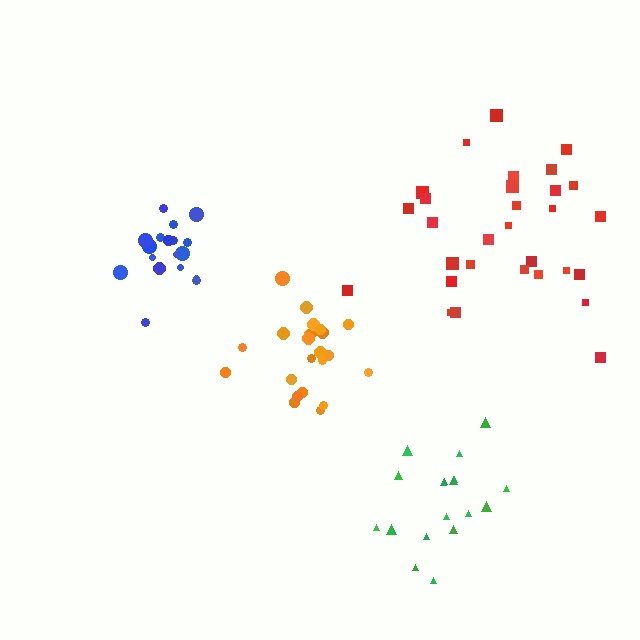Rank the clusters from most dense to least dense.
blue, orange, green, red.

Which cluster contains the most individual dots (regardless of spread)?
Red (30).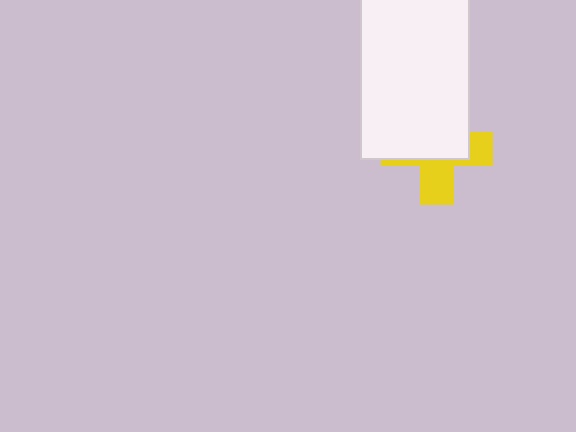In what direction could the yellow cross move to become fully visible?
The yellow cross could move down. That would shift it out from behind the white rectangle entirely.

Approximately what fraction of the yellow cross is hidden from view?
Roughly 58% of the yellow cross is hidden behind the white rectangle.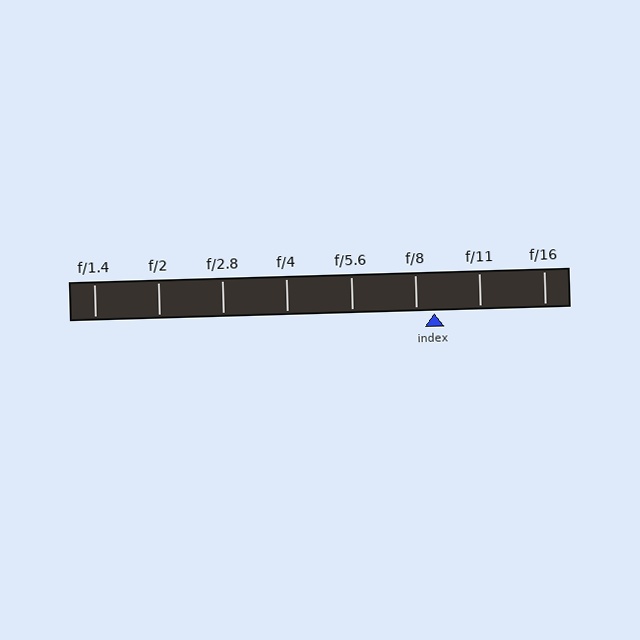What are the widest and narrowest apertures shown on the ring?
The widest aperture shown is f/1.4 and the narrowest is f/16.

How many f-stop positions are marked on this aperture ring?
There are 8 f-stop positions marked.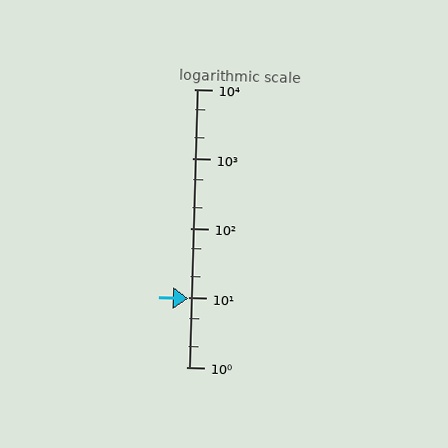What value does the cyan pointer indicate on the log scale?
The pointer indicates approximately 9.7.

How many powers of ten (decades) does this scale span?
The scale spans 4 decades, from 1 to 10000.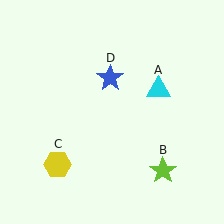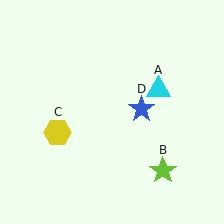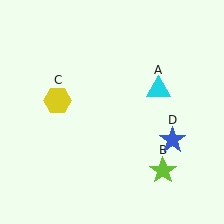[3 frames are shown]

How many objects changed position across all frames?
2 objects changed position: yellow hexagon (object C), blue star (object D).